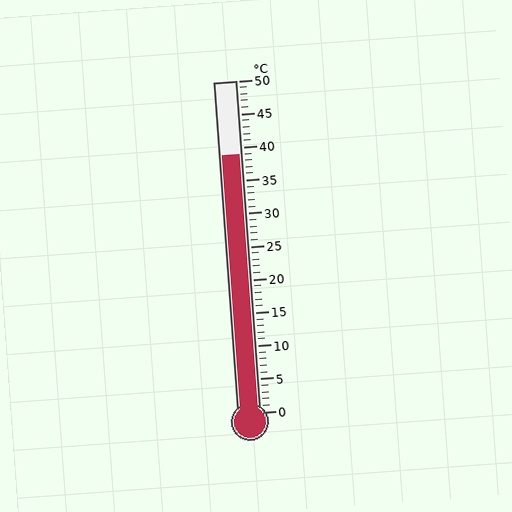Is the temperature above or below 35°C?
The temperature is above 35°C.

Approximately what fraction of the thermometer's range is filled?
The thermometer is filled to approximately 80% of its range.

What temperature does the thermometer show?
The thermometer shows approximately 39°C.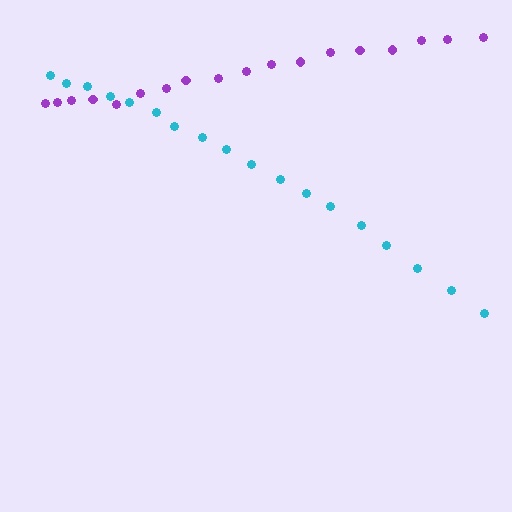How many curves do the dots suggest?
There are 2 distinct paths.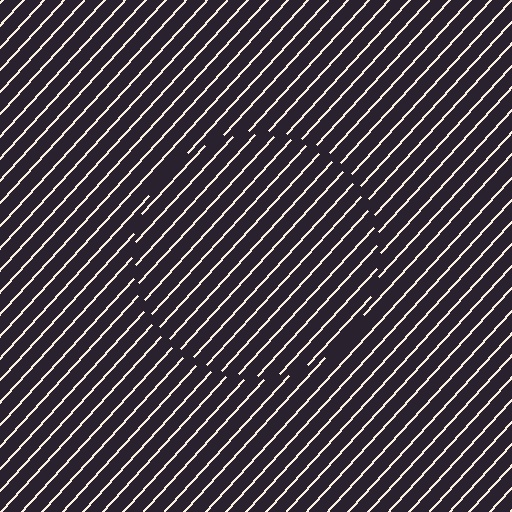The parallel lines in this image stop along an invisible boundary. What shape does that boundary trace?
An illusory circle. The interior of the shape contains the same grating, shifted by half a period — the contour is defined by the phase discontinuity where line-ends from the inner and outer gratings abut.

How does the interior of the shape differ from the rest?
The interior of the shape contains the same grating, shifted by half a period — the contour is defined by the phase discontinuity where line-ends from the inner and outer gratings abut.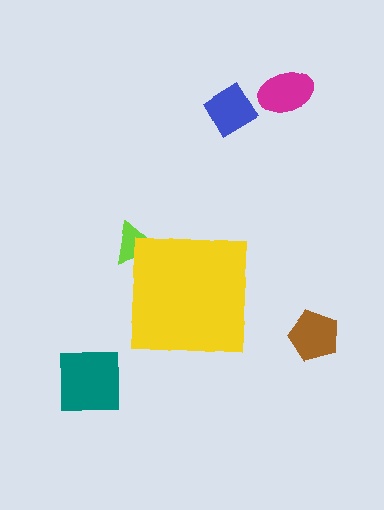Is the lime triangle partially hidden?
Yes, the lime triangle is partially hidden behind the yellow square.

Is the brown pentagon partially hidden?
No, the brown pentagon is fully visible.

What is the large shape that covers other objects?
A yellow square.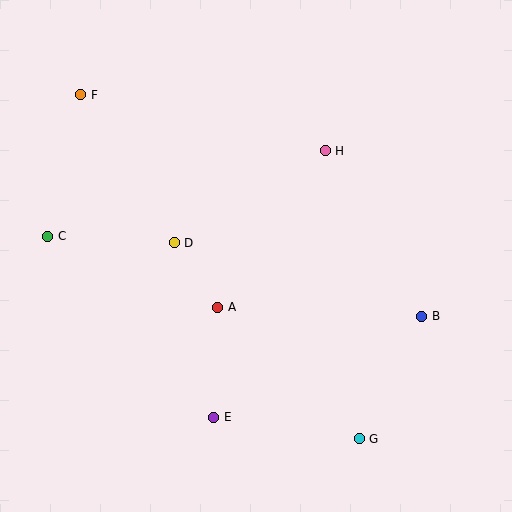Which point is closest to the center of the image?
Point A at (217, 307) is closest to the center.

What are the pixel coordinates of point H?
Point H is at (325, 151).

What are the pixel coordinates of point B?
Point B is at (422, 316).